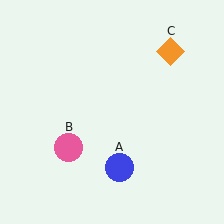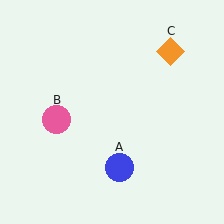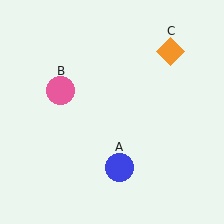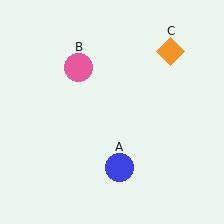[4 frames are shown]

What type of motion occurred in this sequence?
The pink circle (object B) rotated clockwise around the center of the scene.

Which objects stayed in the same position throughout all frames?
Blue circle (object A) and orange diamond (object C) remained stationary.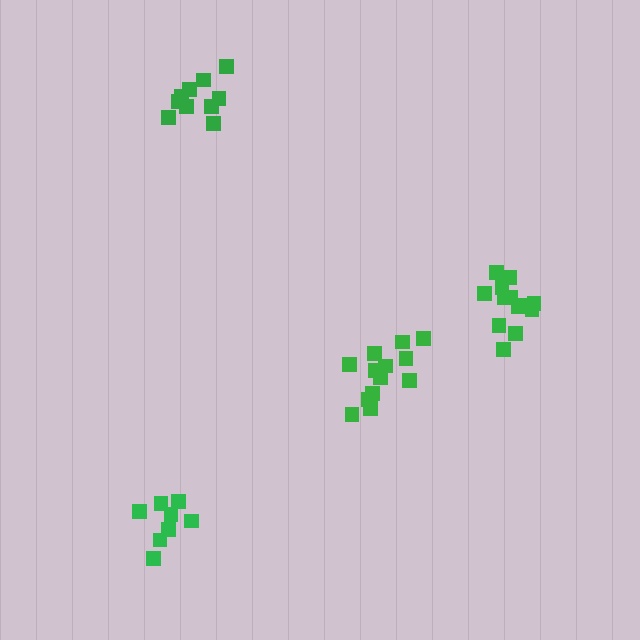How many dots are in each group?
Group 1: 10 dots, Group 2: 13 dots, Group 3: 8 dots, Group 4: 13 dots (44 total).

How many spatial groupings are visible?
There are 4 spatial groupings.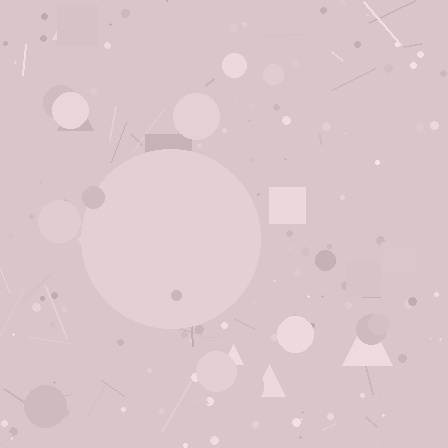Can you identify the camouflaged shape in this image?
The camouflaged shape is a circle.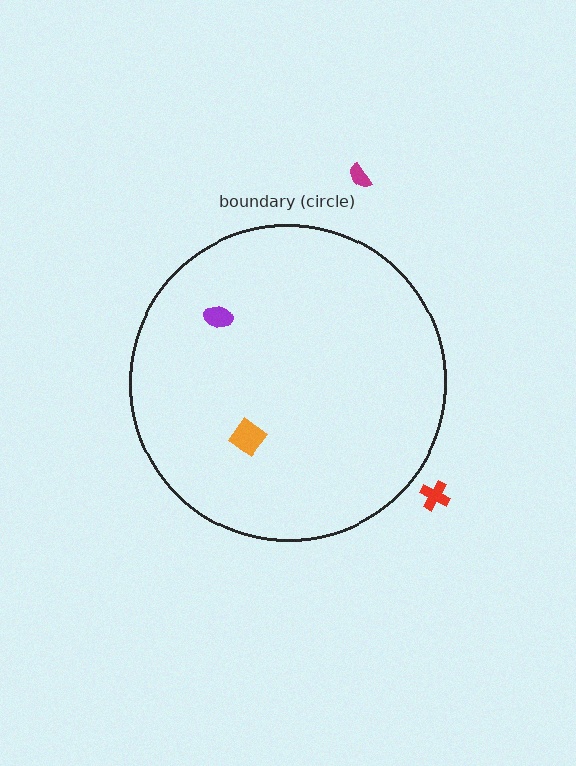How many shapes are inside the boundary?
2 inside, 2 outside.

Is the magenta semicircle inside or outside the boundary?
Outside.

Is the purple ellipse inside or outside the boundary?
Inside.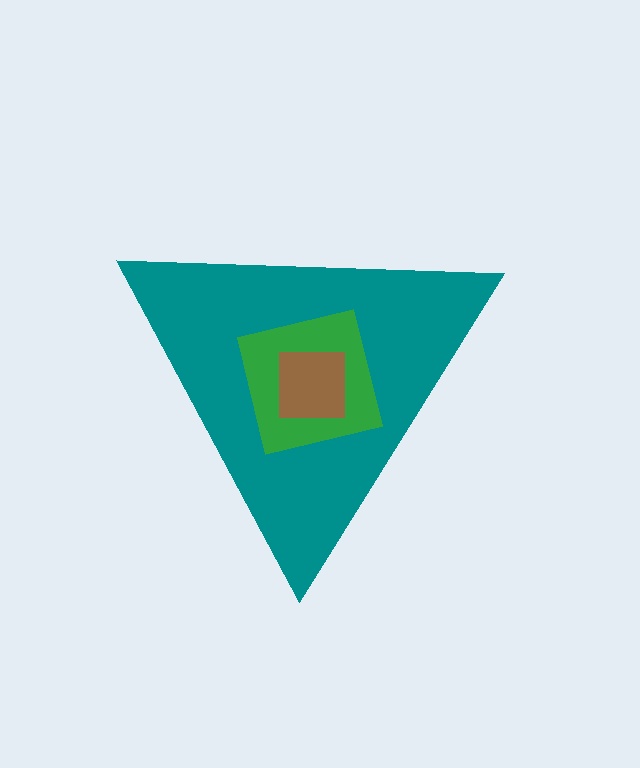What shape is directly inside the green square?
The brown square.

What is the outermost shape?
The teal triangle.